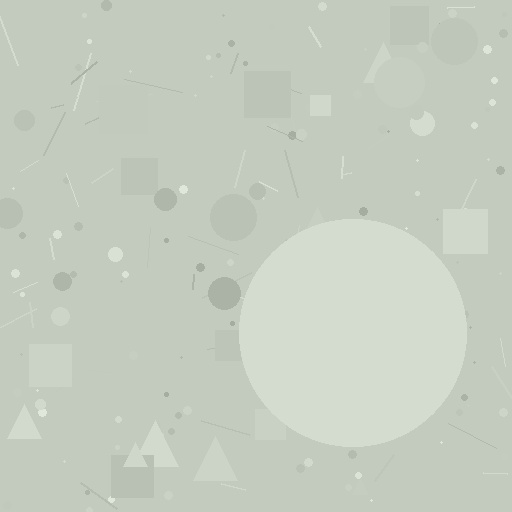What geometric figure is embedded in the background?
A circle is embedded in the background.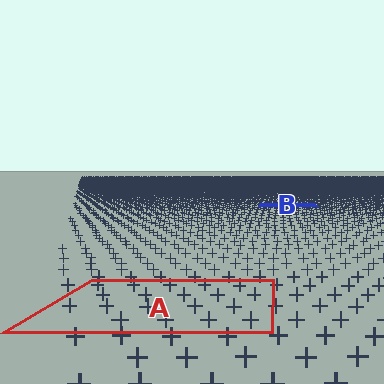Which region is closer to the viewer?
Region A is closer. The texture elements there are larger and more spread out.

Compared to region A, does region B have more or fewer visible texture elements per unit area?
Region B has more texture elements per unit area — they are packed more densely because it is farther away.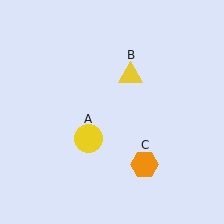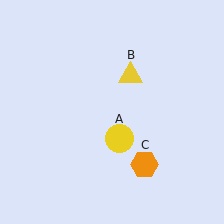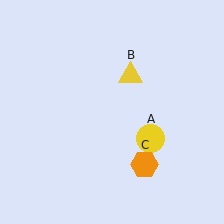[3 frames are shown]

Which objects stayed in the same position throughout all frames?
Yellow triangle (object B) and orange hexagon (object C) remained stationary.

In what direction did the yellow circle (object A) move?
The yellow circle (object A) moved right.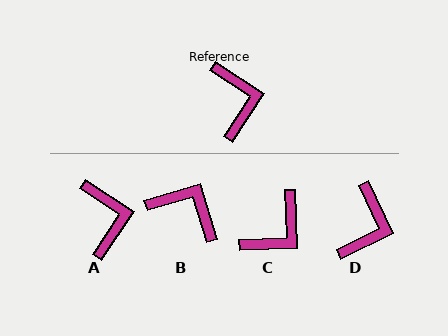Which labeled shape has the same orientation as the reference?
A.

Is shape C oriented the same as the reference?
No, it is off by about 54 degrees.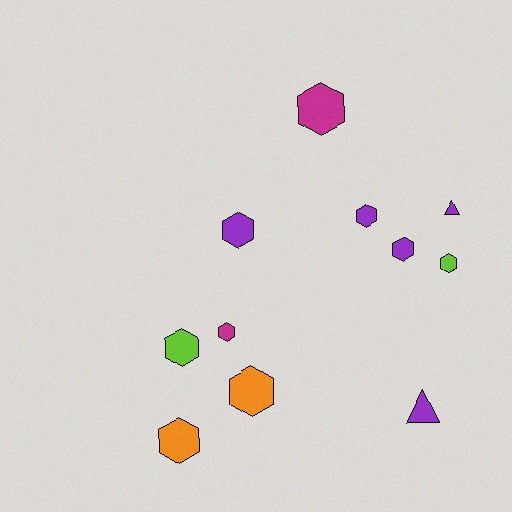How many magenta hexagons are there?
There are 2 magenta hexagons.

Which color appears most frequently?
Purple, with 5 objects.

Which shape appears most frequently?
Hexagon, with 9 objects.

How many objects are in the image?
There are 11 objects.